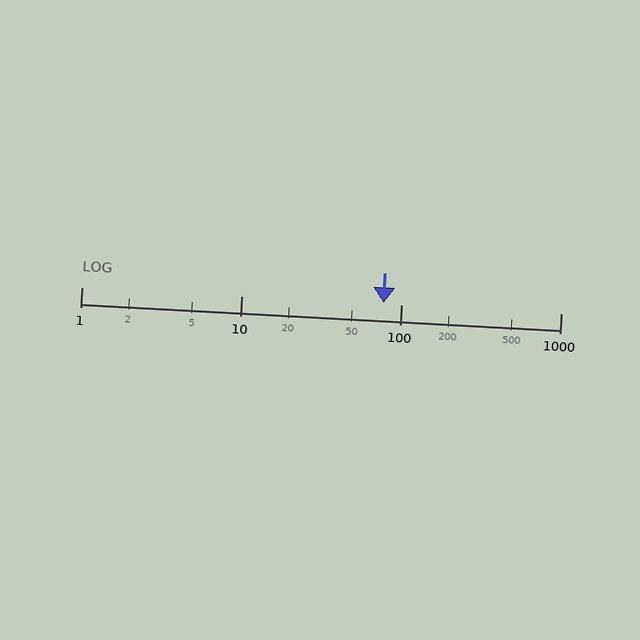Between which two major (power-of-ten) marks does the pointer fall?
The pointer is between 10 and 100.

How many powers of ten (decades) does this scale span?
The scale spans 3 decades, from 1 to 1000.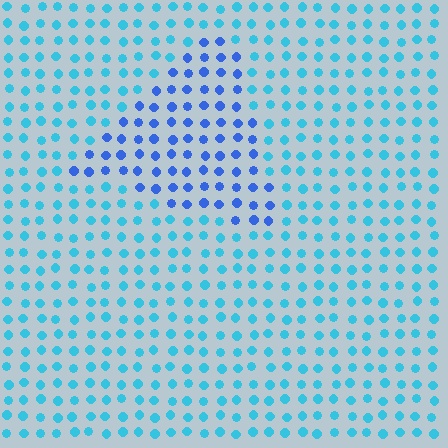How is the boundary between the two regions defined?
The boundary is defined purely by a slight shift in hue (about 33 degrees). Spacing, size, and orientation are identical on both sides.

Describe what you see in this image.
The image is filled with small cyan elements in a uniform arrangement. A triangle-shaped region is visible where the elements are tinted to a slightly different hue, forming a subtle color boundary.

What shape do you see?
I see a triangle.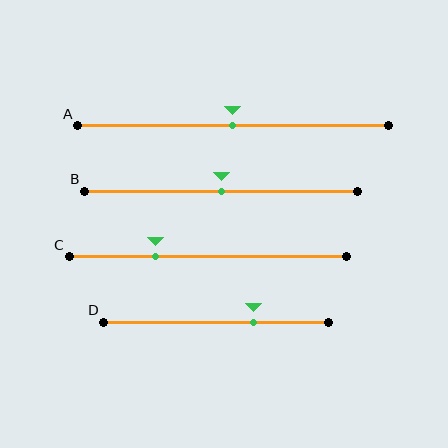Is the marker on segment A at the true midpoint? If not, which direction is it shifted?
Yes, the marker on segment A is at the true midpoint.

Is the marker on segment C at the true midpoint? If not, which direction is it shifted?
No, the marker on segment C is shifted to the left by about 19% of the segment length.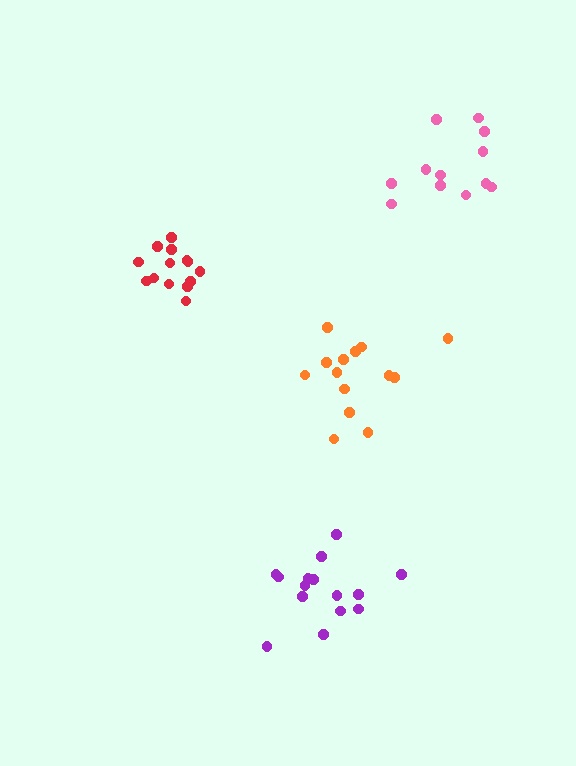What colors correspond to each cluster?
The clusters are colored: purple, red, pink, orange.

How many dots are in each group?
Group 1: 15 dots, Group 2: 14 dots, Group 3: 12 dots, Group 4: 14 dots (55 total).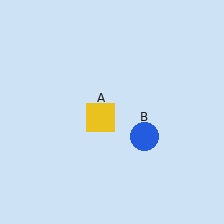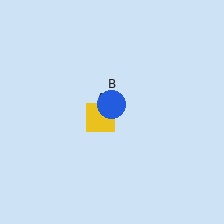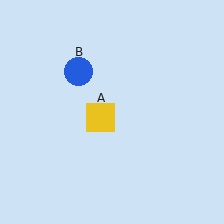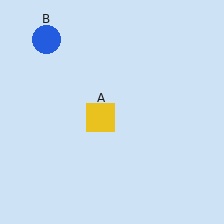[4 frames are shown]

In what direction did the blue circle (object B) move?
The blue circle (object B) moved up and to the left.